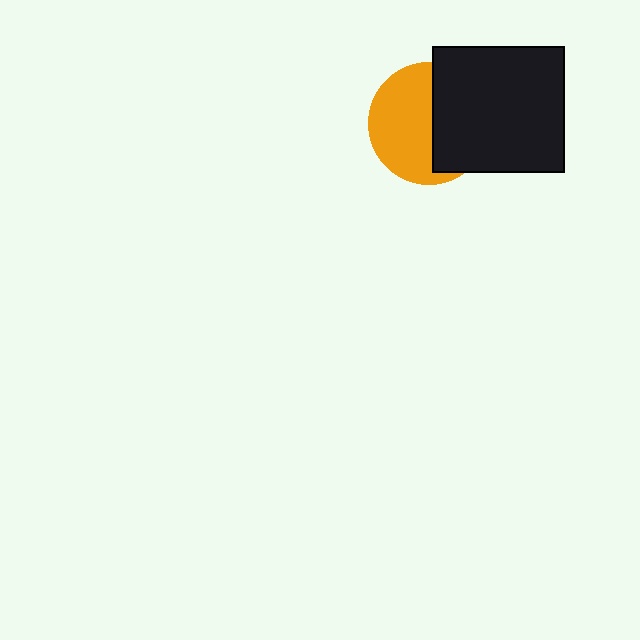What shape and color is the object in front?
The object in front is a black rectangle.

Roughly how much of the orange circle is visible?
About half of it is visible (roughly 55%).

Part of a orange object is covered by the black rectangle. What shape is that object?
It is a circle.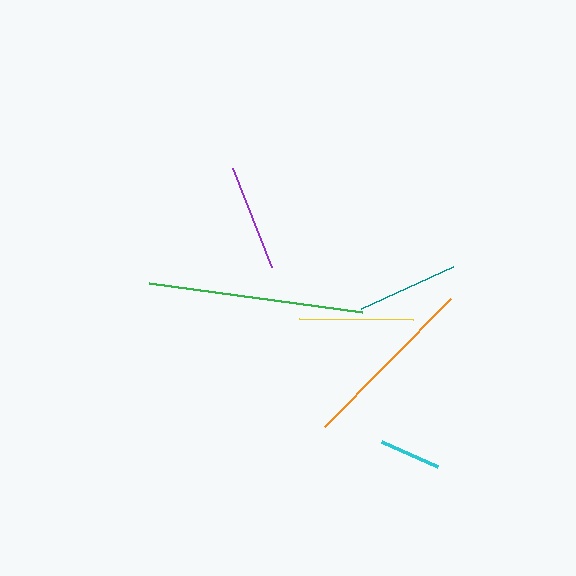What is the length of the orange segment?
The orange segment is approximately 180 pixels long.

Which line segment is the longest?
The green line is the longest at approximately 215 pixels.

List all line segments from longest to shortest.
From longest to shortest: green, orange, yellow, purple, teal, cyan.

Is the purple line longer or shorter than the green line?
The green line is longer than the purple line.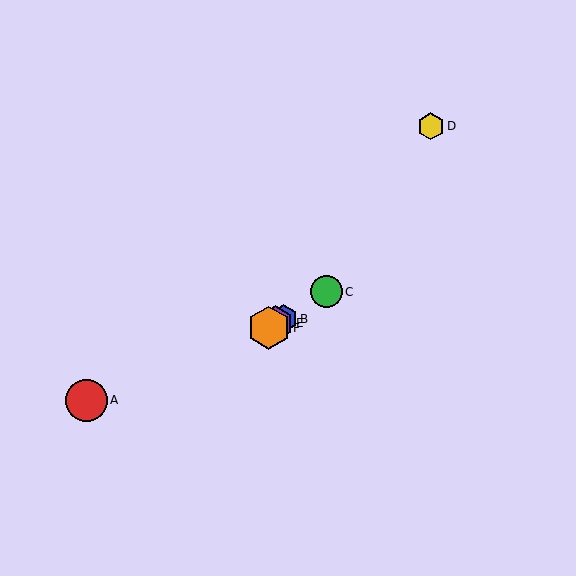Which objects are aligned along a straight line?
Objects B, C, E, F are aligned along a straight line.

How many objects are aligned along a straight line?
4 objects (B, C, E, F) are aligned along a straight line.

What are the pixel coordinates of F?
Object F is at (269, 328).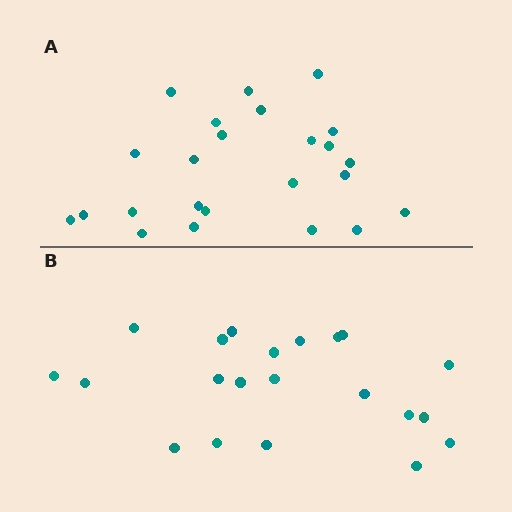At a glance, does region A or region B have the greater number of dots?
Region A (the top region) has more dots.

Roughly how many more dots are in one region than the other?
Region A has just a few more — roughly 2 or 3 more dots than region B.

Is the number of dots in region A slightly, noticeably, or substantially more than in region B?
Region A has only slightly more — the two regions are fairly close. The ratio is roughly 1.1 to 1.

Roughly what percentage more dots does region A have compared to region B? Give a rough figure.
About 15% more.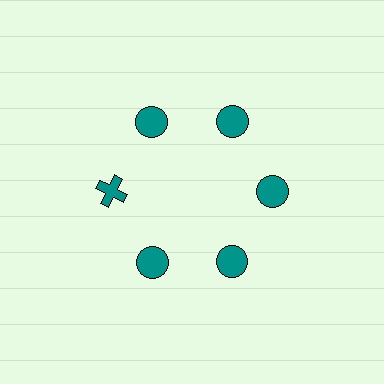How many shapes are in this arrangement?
There are 6 shapes arranged in a ring pattern.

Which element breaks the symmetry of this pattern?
The teal cross at roughly the 9 o'clock position breaks the symmetry. All other shapes are teal circles.